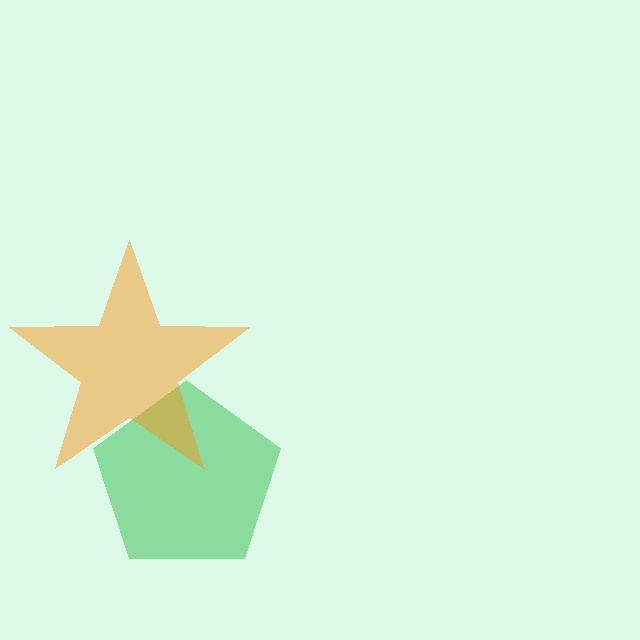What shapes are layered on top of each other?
The layered shapes are: a green pentagon, an orange star.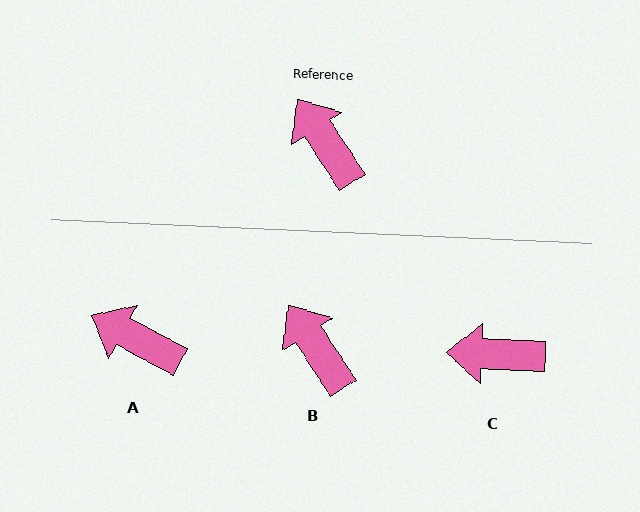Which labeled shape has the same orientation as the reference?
B.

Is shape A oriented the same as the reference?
No, it is off by about 29 degrees.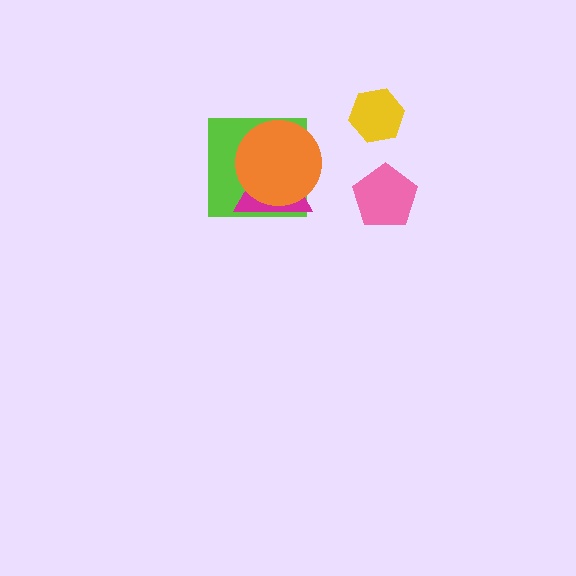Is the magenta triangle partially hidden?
Yes, it is partially covered by another shape.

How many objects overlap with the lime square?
2 objects overlap with the lime square.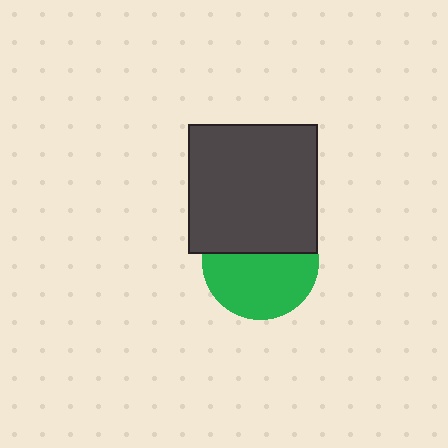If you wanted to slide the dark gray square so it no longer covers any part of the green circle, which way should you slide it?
Slide it up — that is the most direct way to separate the two shapes.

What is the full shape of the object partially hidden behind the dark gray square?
The partially hidden object is a green circle.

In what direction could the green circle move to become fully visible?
The green circle could move down. That would shift it out from behind the dark gray square entirely.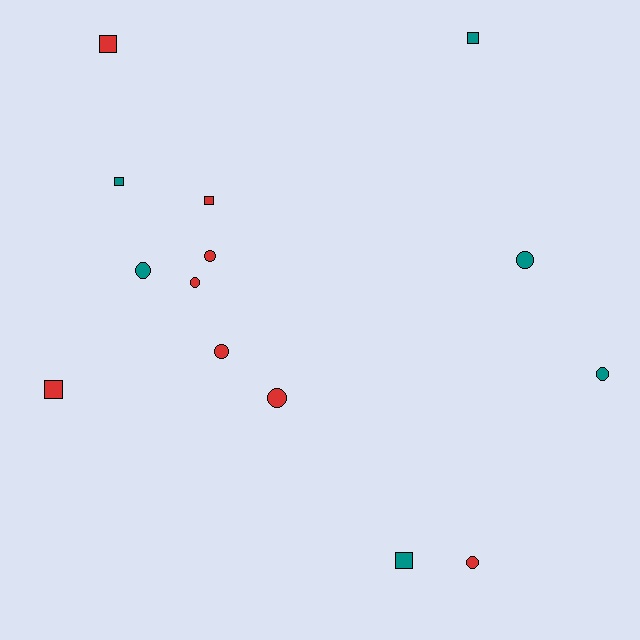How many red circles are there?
There are 5 red circles.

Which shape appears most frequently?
Circle, with 8 objects.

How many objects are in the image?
There are 14 objects.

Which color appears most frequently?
Red, with 8 objects.